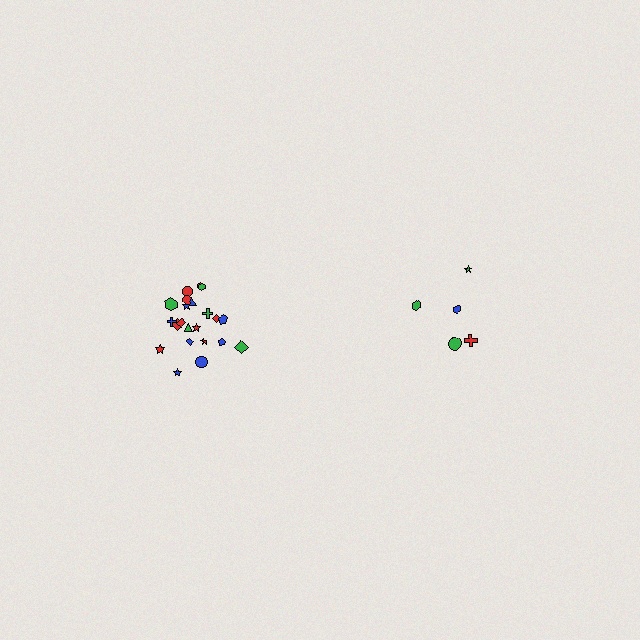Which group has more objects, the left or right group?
The left group.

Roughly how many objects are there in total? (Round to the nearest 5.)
Roughly 25 objects in total.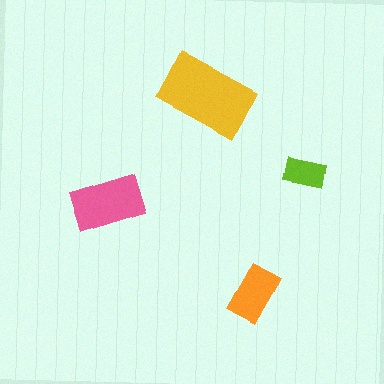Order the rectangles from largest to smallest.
the yellow one, the pink one, the orange one, the lime one.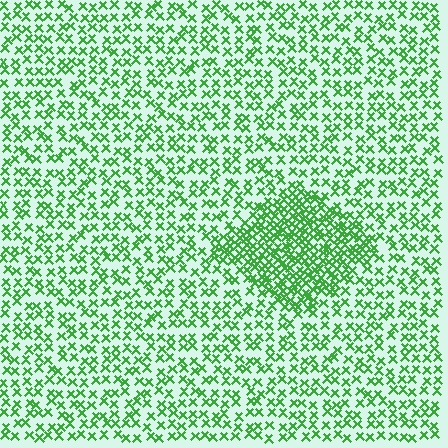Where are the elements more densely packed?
The elements are more densely packed inside the diamond boundary.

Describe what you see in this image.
The image contains small green elements arranged at two different densities. A diamond-shaped region is visible where the elements are more densely packed than the surrounding area.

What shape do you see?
I see a diamond.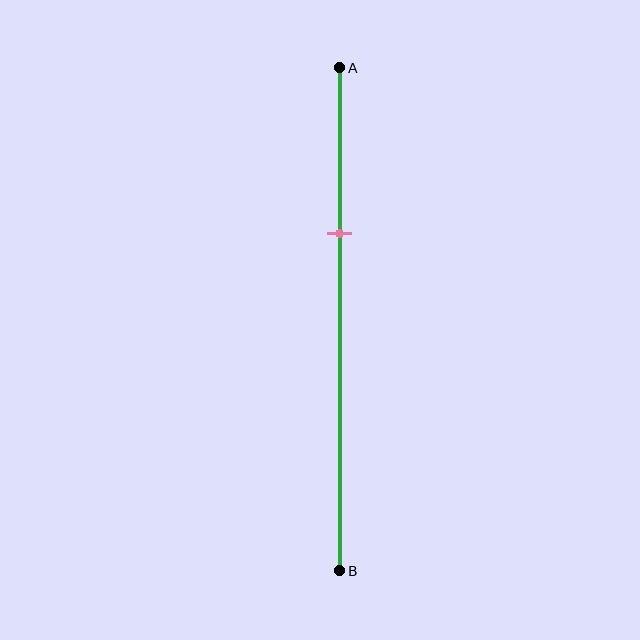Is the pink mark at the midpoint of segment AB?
No, the mark is at about 35% from A, not at the 50% midpoint.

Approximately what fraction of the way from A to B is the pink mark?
The pink mark is approximately 35% of the way from A to B.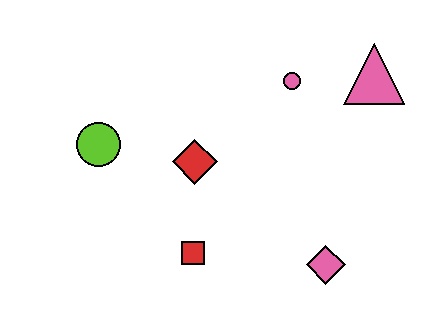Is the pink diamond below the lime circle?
Yes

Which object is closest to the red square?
The red diamond is closest to the red square.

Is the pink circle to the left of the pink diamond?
Yes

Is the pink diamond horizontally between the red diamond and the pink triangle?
Yes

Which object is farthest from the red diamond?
The pink triangle is farthest from the red diamond.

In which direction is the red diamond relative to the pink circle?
The red diamond is to the left of the pink circle.